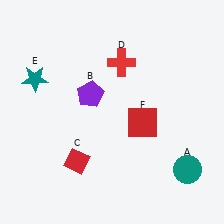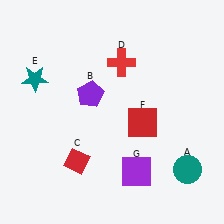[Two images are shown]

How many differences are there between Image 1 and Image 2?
There is 1 difference between the two images.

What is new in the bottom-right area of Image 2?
A purple square (G) was added in the bottom-right area of Image 2.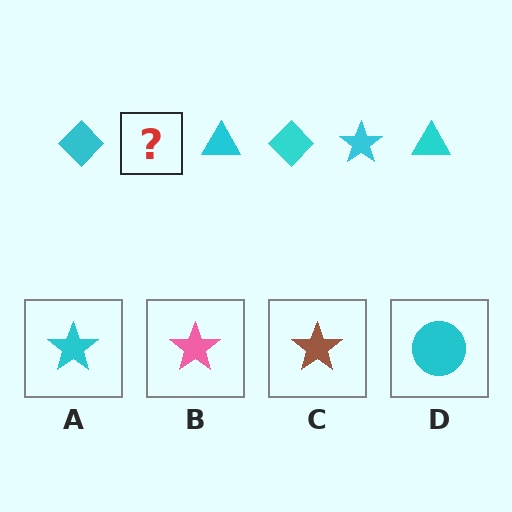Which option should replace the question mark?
Option A.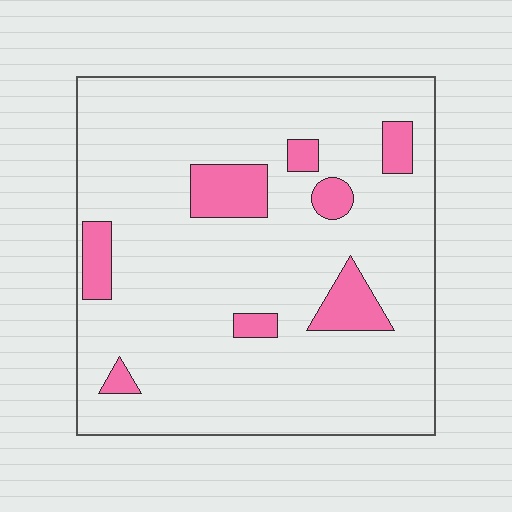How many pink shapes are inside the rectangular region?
8.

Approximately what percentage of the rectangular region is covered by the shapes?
Approximately 10%.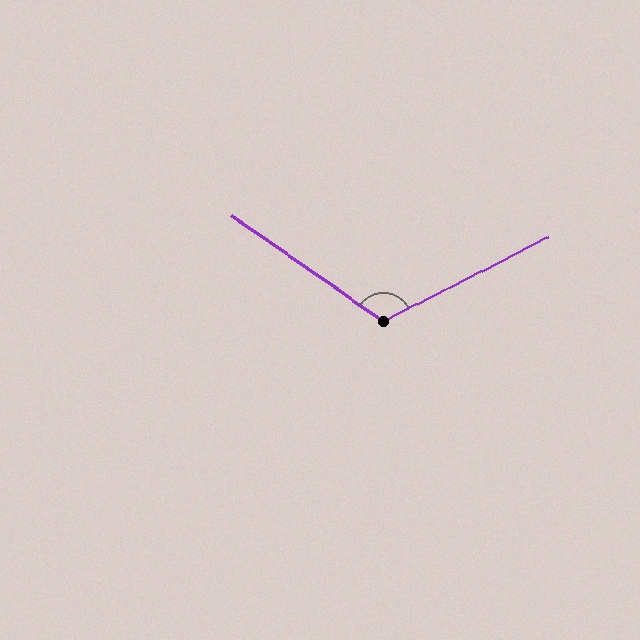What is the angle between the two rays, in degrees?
Approximately 118 degrees.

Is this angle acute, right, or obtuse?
It is obtuse.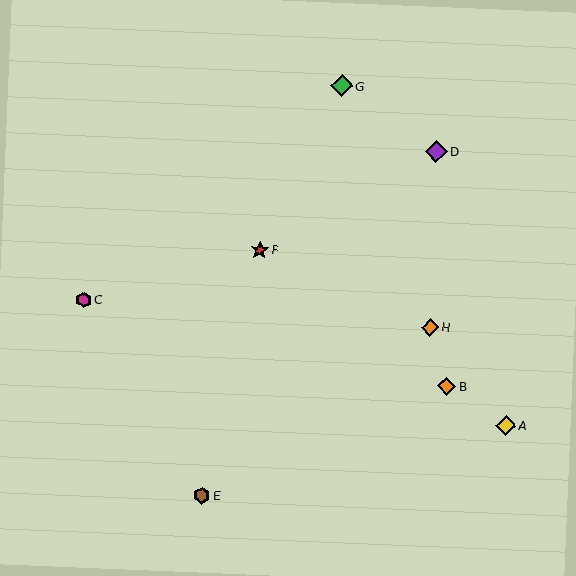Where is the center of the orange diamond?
The center of the orange diamond is at (430, 327).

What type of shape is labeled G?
Shape G is a green diamond.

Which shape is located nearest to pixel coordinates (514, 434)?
The yellow diamond (labeled A) at (506, 426) is nearest to that location.